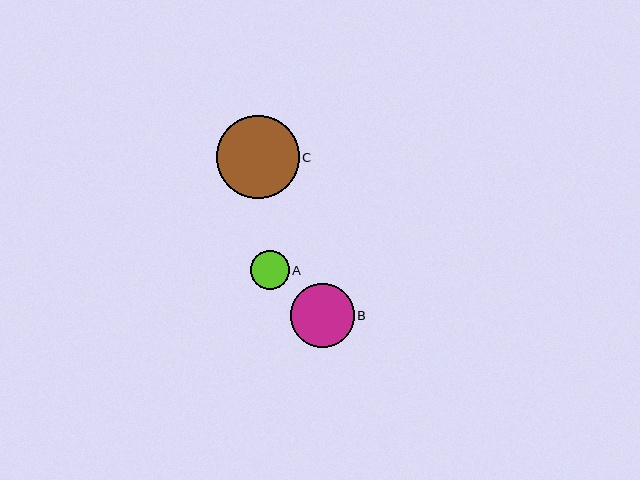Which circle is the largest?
Circle C is the largest with a size of approximately 83 pixels.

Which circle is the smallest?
Circle A is the smallest with a size of approximately 39 pixels.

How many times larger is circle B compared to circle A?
Circle B is approximately 1.6 times the size of circle A.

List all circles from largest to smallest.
From largest to smallest: C, B, A.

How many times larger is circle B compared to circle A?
Circle B is approximately 1.6 times the size of circle A.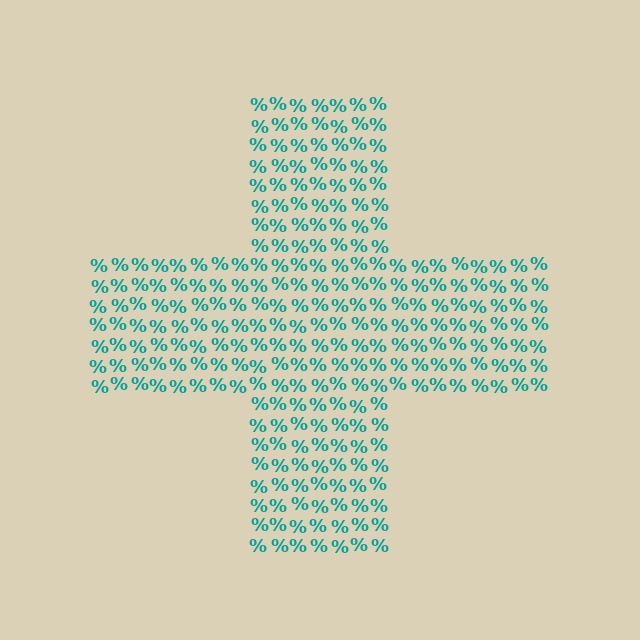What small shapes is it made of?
It is made of small percent signs.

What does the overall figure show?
The overall figure shows a cross.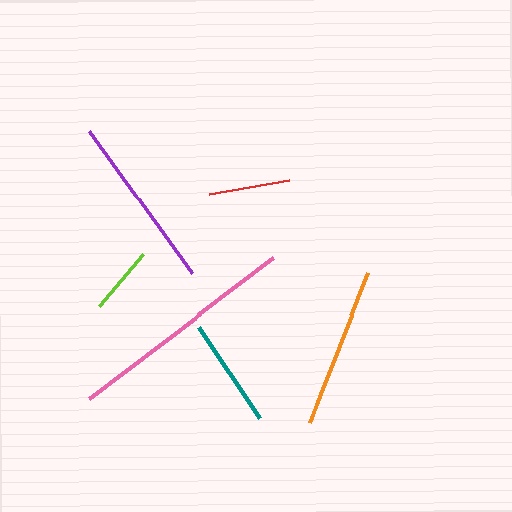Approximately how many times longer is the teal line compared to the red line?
The teal line is approximately 1.4 times the length of the red line.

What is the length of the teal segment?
The teal segment is approximately 109 pixels long.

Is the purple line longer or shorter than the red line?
The purple line is longer than the red line.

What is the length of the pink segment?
The pink segment is approximately 232 pixels long.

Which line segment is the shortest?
The lime line is the shortest at approximately 67 pixels.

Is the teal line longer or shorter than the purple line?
The purple line is longer than the teal line.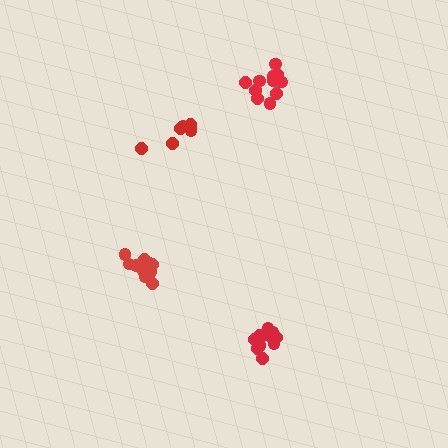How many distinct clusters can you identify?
There are 4 distinct clusters.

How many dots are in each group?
Group 1: 12 dots, Group 2: 7 dots, Group 3: 11 dots, Group 4: 11 dots (41 total).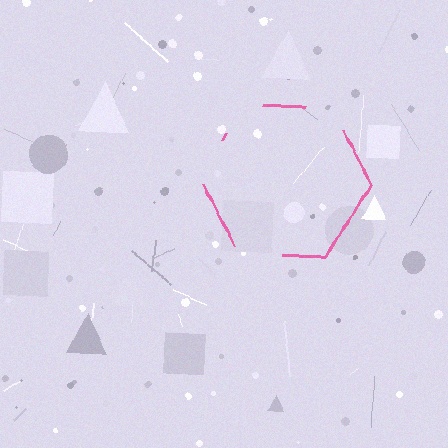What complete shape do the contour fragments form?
The contour fragments form a hexagon.